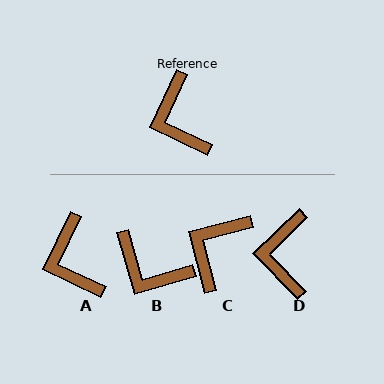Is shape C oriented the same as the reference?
No, it is off by about 50 degrees.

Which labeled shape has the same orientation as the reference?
A.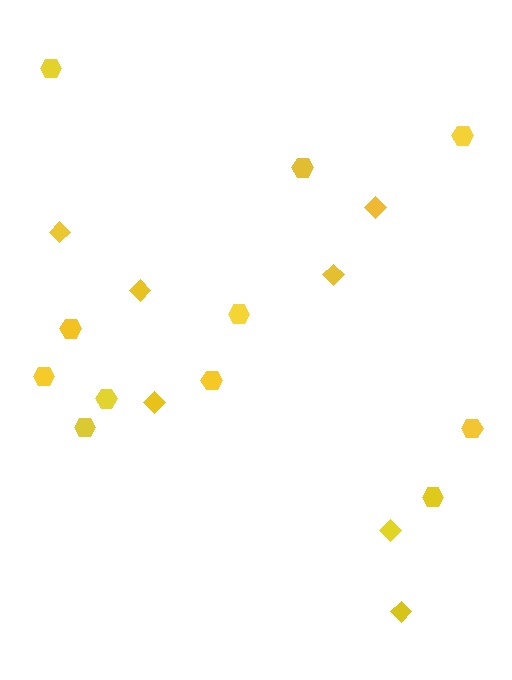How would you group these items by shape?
There are 2 groups: one group of hexagons (11) and one group of diamonds (7).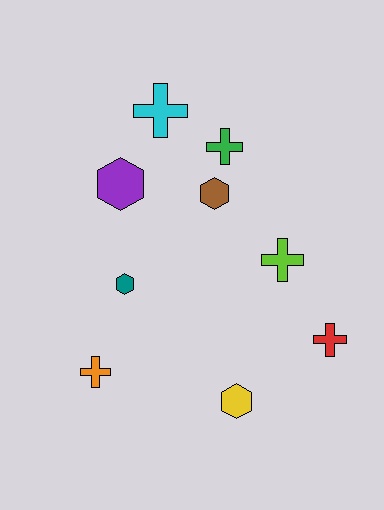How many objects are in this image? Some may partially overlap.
There are 9 objects.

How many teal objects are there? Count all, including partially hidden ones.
There is 1 teal object.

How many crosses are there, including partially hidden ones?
There are 5 crosses.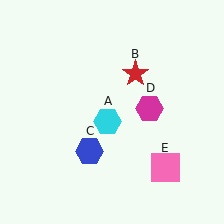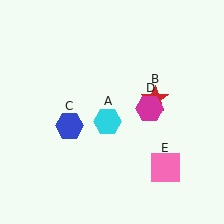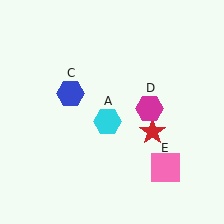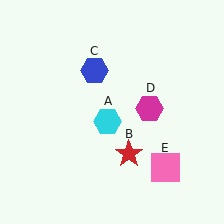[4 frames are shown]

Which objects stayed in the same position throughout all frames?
Cyan hexagon (object A) and magenta hexagon (object D) and pink square (object E) remained stationary.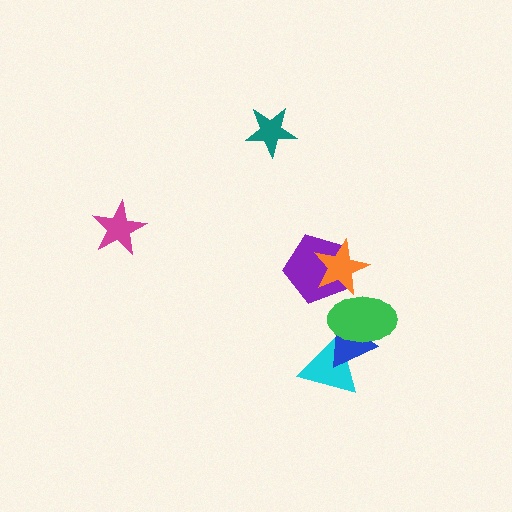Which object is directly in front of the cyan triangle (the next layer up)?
The blue triangle is directly in front of the cyan triangle.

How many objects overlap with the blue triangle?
2 objects overlap with the blue triangle.